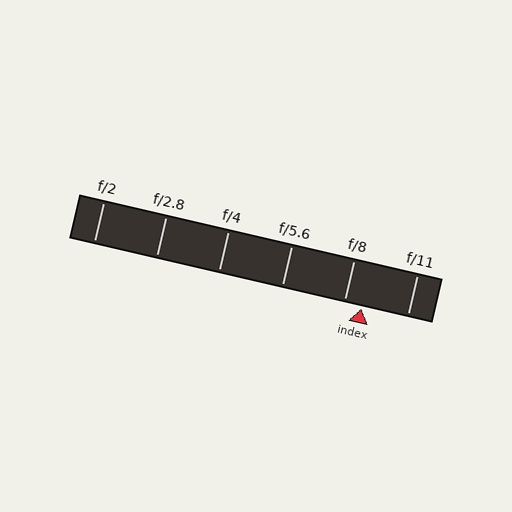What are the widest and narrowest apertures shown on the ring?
The widest aperture shown is f/2 and the narrowest is f/11.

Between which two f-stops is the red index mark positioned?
The index mark is between f/8 and f/11.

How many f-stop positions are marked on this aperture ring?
There are 6 f-stop positions marked.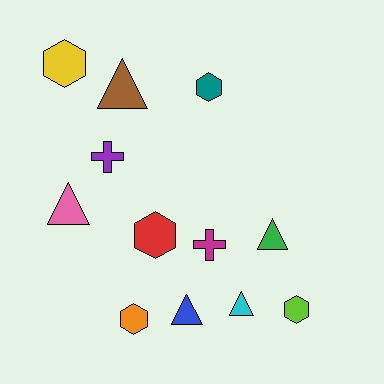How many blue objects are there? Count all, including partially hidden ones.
There is 1 blue object.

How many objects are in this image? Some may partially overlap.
There are 12 objects.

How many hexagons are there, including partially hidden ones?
There are 5 hexagons.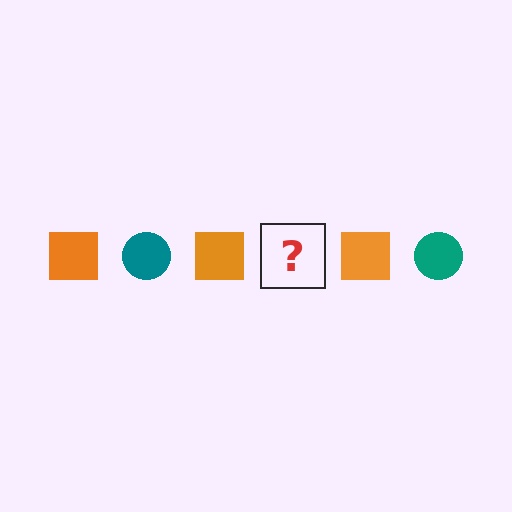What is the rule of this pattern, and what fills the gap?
The rule is that the pattern alternates between orange square and teal circle. The gap should be filled with a teal circle.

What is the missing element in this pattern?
The missing element is a teal circle.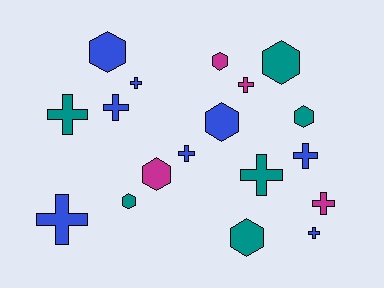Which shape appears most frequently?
Cross, with 10 objects.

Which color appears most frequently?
Blue, with 8 objects.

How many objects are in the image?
There are 18 objects.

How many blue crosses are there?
There are 6 blue crosses.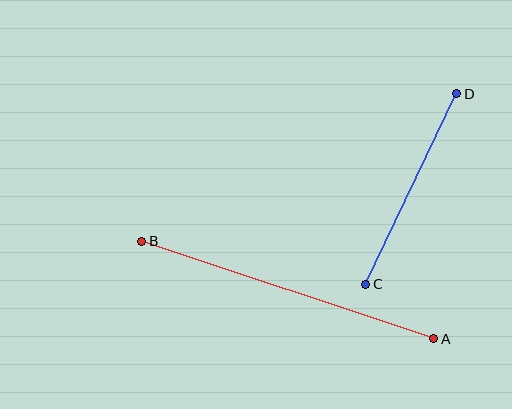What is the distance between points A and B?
The distance is approximately 308 pixels.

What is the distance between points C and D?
The distance is approximately 211 pixels.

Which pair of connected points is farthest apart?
Points A and B are farthest apart.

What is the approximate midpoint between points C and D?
The midpoint is at approximately (411, 189) pixels.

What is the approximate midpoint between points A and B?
The midpoint is at approximately (288, 290) pixels.